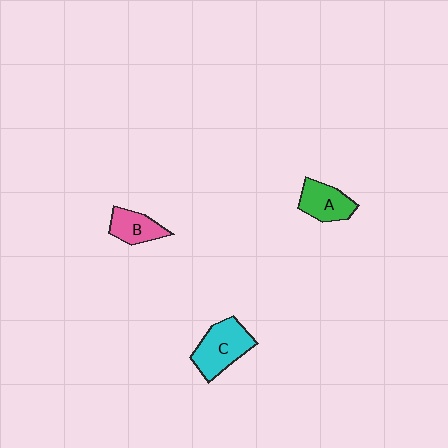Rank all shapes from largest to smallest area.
From largest to smallest: C (cyan), A (green), B (pink).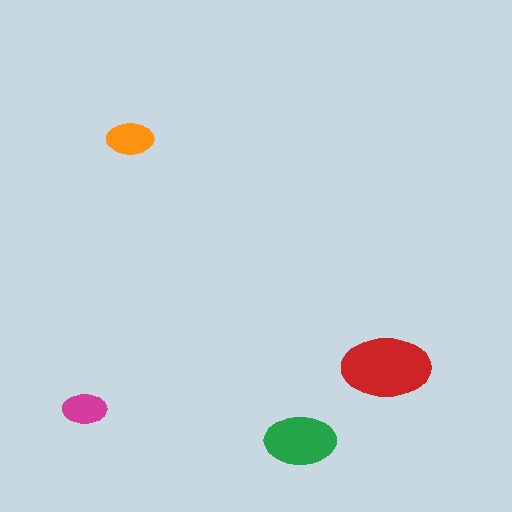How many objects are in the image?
There are 4 objects in the image.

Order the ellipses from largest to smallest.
the red one, the green one, the orange one, the magenta one.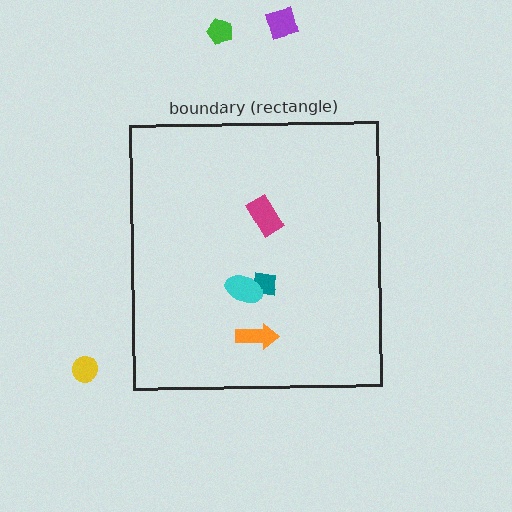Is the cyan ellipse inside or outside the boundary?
Inside.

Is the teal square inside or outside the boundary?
Inside.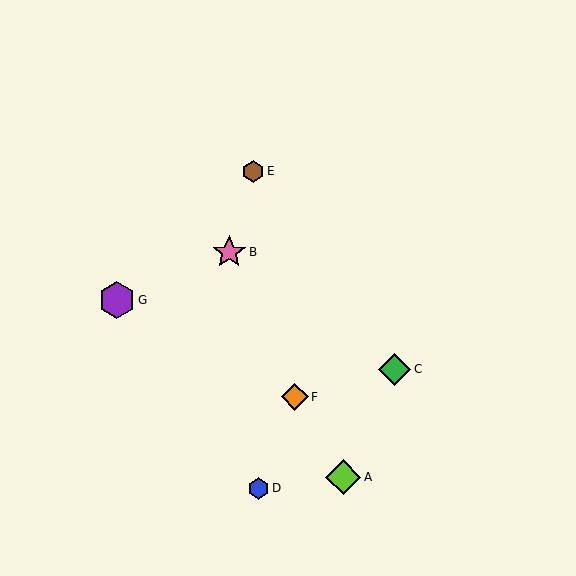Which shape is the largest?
The purple hexagon (labeled G) is the largest.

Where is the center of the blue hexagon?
The center of the blue hexagon is at (259, 488).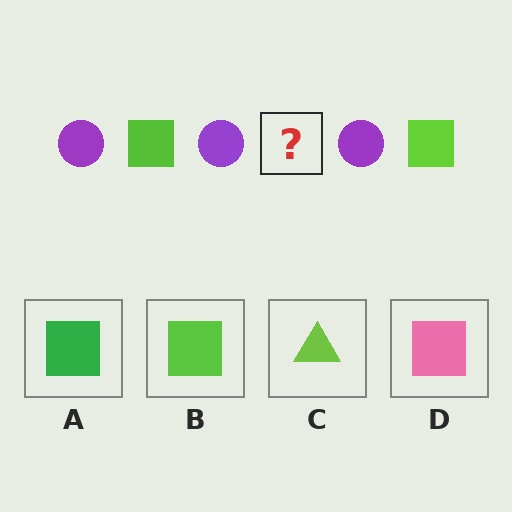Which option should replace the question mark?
Option B.